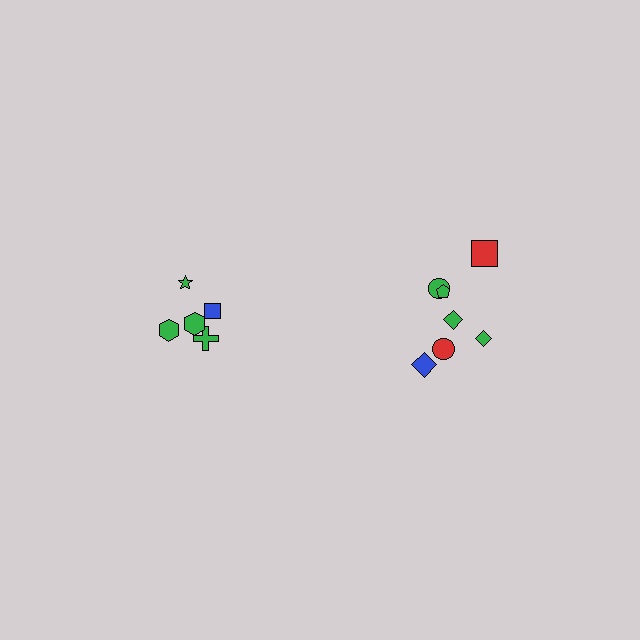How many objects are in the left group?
There are 5 objects.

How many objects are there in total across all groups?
There are 12 objects.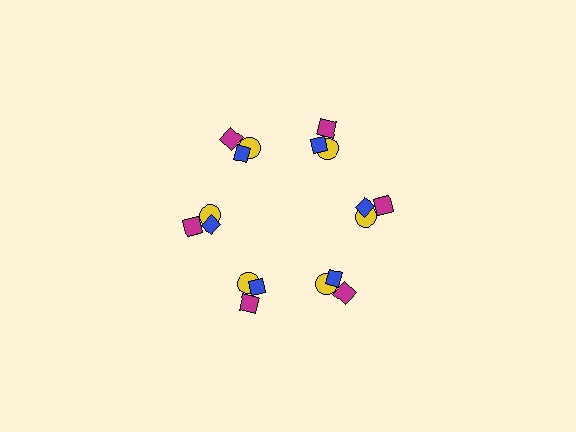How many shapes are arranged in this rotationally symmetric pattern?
There are 18 shapes, arranged in 6 groups of 3.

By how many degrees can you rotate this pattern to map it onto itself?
The pattern maps onto itself every 60 degrees of rotation.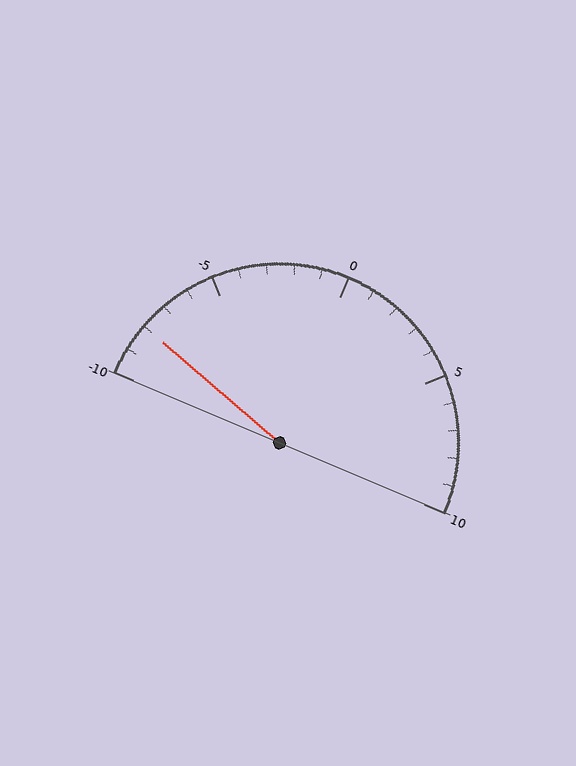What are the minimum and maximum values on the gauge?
The gauge ranges from -10 to 10.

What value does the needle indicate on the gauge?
The needle indicates approximately -8.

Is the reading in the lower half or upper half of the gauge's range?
The reading is in the lower half of the range (-10 to 10).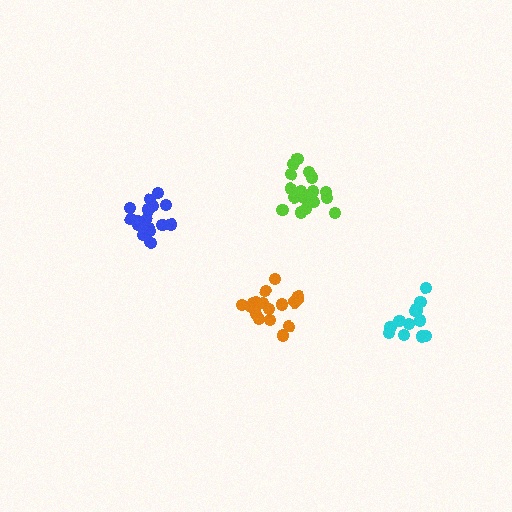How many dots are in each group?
Group 1: 18 dots, Group 2: 17 dots, Group 3: 13 dots, Group 4: 19 dots (67 total).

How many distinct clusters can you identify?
There are 4 distinct clusters.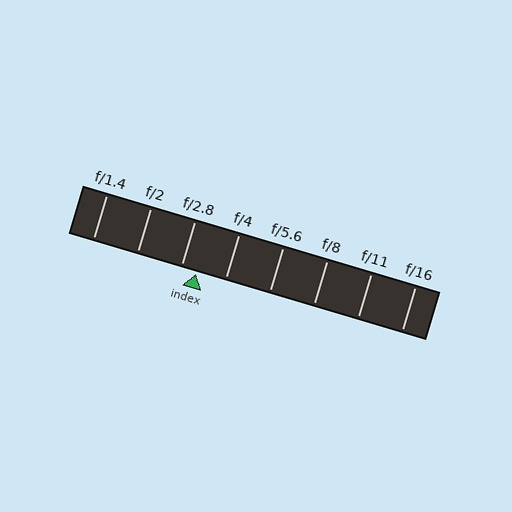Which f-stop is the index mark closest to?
The index mark is closest to f/2.8.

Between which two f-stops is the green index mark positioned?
The index mark is between f/2.8 and f/4.